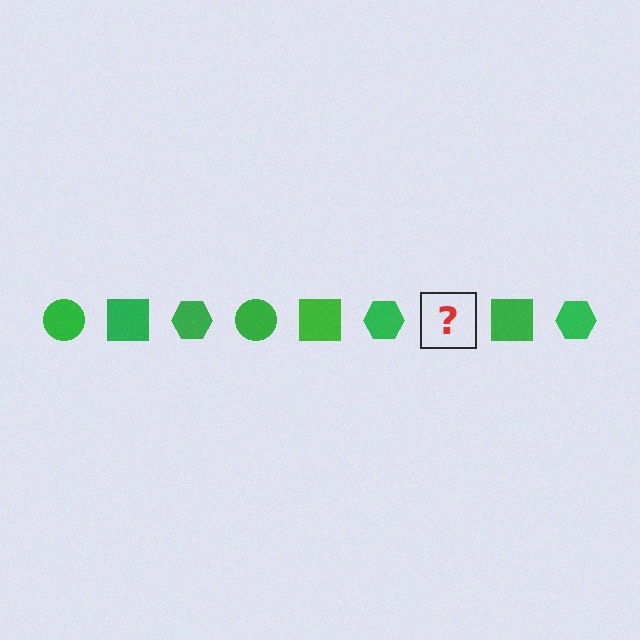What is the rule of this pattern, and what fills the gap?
The rule is that the pattern cycles through circle, square, hexagon shapes in green. The gap should be filled with a green circle.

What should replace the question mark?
The question mark should be replaced with a green circle.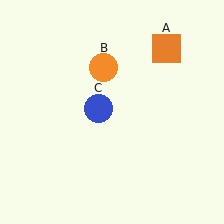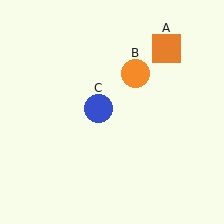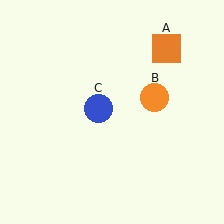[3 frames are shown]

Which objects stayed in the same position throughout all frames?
Orange square (object A) and blue circle (object C) remained stationary.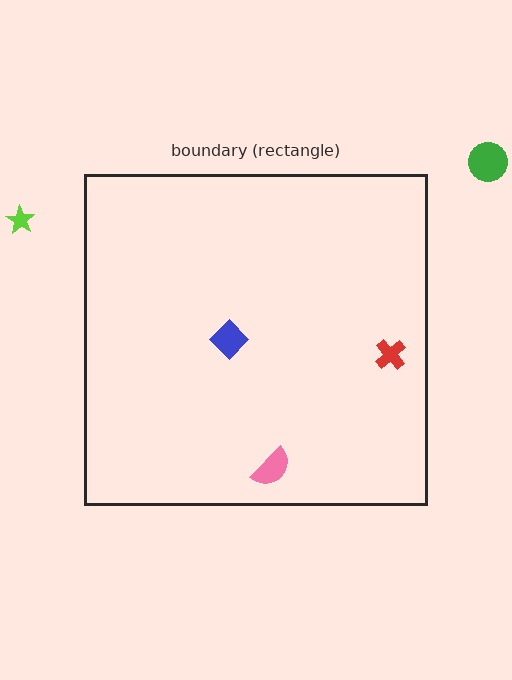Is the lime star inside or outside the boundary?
Outside.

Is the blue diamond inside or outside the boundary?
Inside.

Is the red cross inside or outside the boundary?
Inside.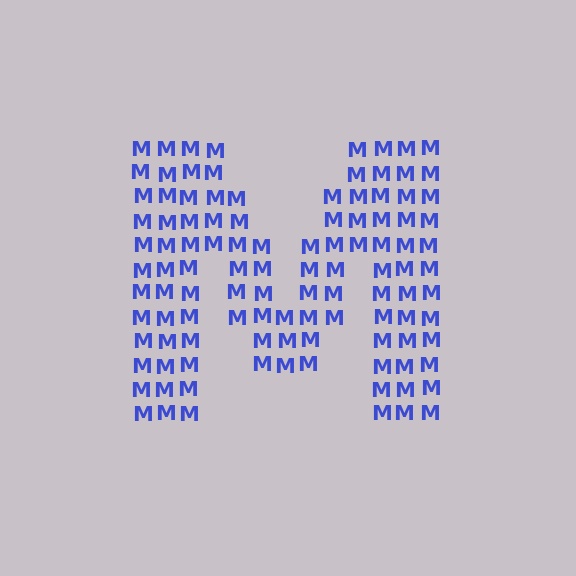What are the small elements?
The small elements are letter M's.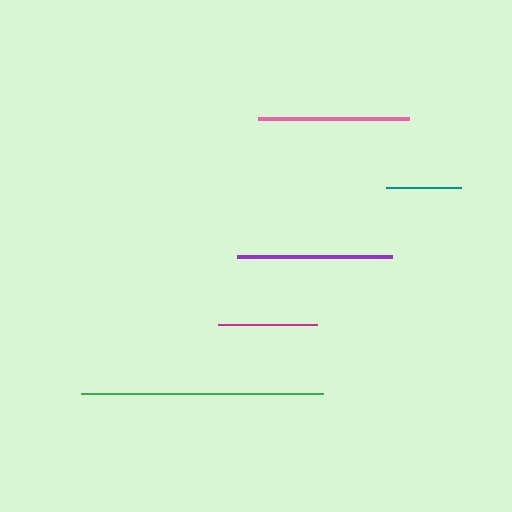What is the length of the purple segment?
The purple segment is approximately 154 pixels long.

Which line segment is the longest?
The green line is the longest at approximately 242 pixels.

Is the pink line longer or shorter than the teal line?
The pink line is longer than the teal line.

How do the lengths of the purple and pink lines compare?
The purple and pink lines are approximately the same length.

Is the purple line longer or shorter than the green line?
The green line is longer than the purple line.